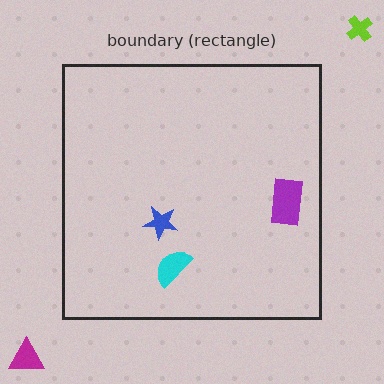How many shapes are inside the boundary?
3 inside, 2 outside.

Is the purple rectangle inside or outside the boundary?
Inside.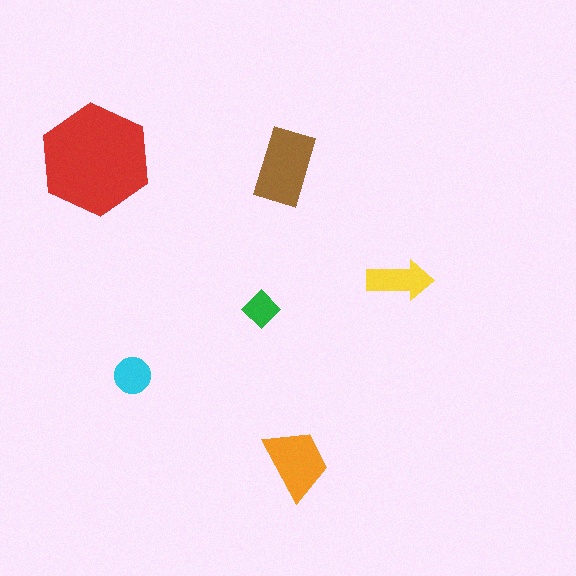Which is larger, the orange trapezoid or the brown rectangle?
The brown rectangle.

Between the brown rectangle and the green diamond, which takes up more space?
The brown rectangle.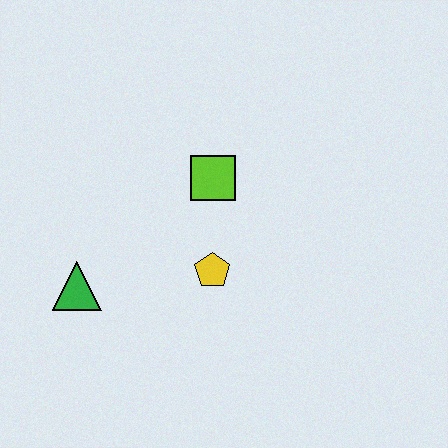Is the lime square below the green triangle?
No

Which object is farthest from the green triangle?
The lime square is farthest from the green triangle.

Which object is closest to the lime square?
The yellow pentagon is closest to the lime square.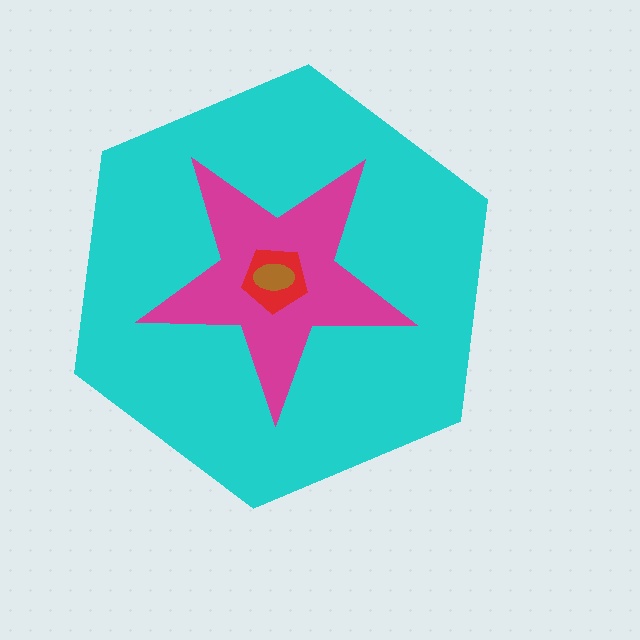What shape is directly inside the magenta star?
The red pentagon.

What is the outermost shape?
The cyan hexagon.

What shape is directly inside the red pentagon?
The brown ellipse.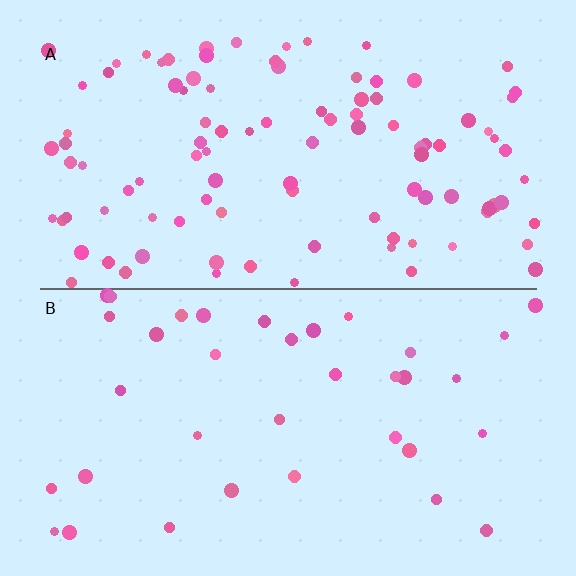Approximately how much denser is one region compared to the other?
Approximately 2.8× — region A over region B.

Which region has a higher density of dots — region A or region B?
A (the top).